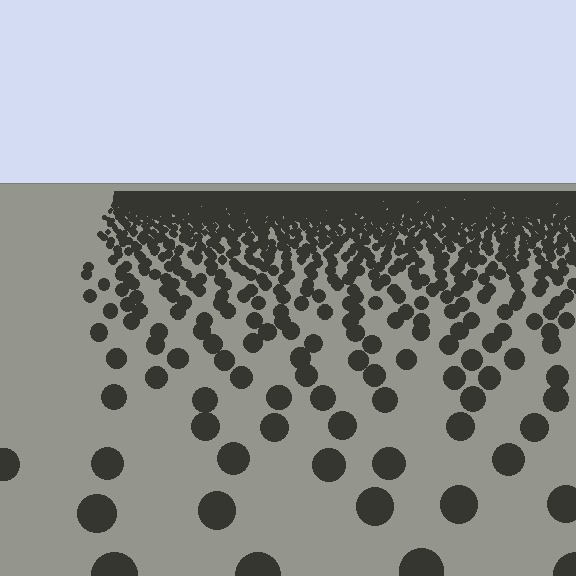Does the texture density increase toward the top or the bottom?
Density increases toward the top.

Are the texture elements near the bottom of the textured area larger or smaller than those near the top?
Larger. Near the bottom, elements are closer to the viewer and appear at a bigger on-screen size.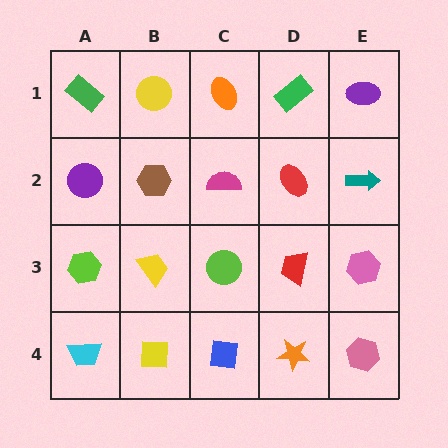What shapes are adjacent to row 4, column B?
A yellow trapezoid (row 3, column B), a cyan trapezoid (row 4, column A), a blue square (row 4, column C).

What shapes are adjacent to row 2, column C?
An orange ellipse (row 1, column C), a lime circle (row 3, column C), a brown hexagon (row 2, column B), a red ellipse (row 2, column D).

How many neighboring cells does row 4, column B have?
3.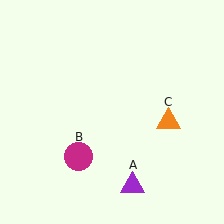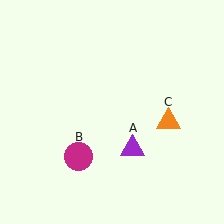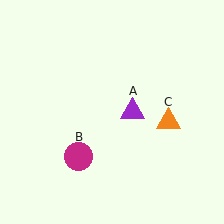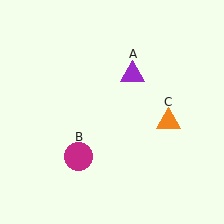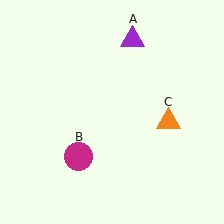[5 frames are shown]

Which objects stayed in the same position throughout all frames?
Magenta circle (object B) and orange triangle (object C) remained stationary.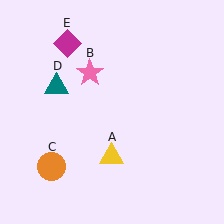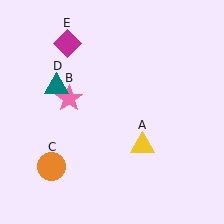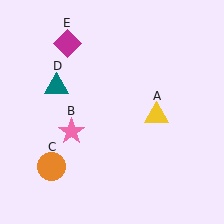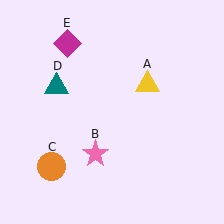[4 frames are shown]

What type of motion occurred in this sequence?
The yellow triangle (object A), pink star (object B) rotated counterclockwise around the center of the scene.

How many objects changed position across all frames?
2 objects changed position: yellow triangle (object A), pink star (object B).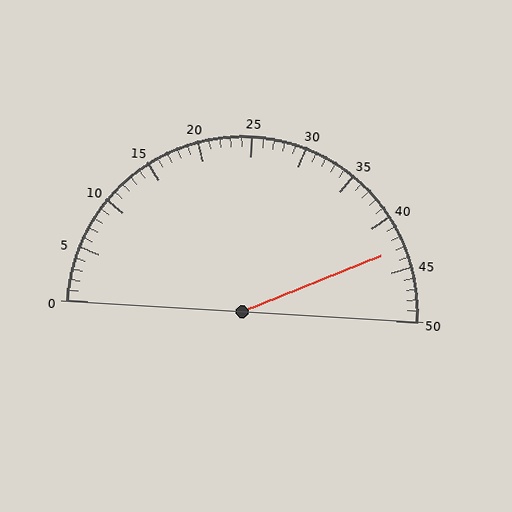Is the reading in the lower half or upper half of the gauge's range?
The reading is in the upper half of the range (0 to 50).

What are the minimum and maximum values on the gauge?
The gauge ranges from 0 to 50.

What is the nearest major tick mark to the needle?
The nearest major tick mark is 45.